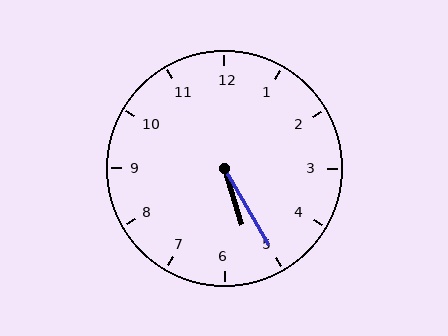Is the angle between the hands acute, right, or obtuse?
It is acute.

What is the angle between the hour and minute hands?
Approximately 12 degrees.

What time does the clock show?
5:25.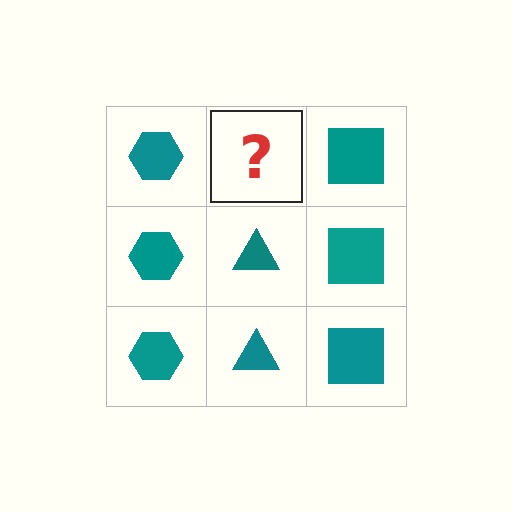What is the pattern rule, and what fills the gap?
The rule is that each column has a consistent shape. The gap should be filled with a teal triangle.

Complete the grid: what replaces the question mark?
The question mark should be replaced with a teal triangle.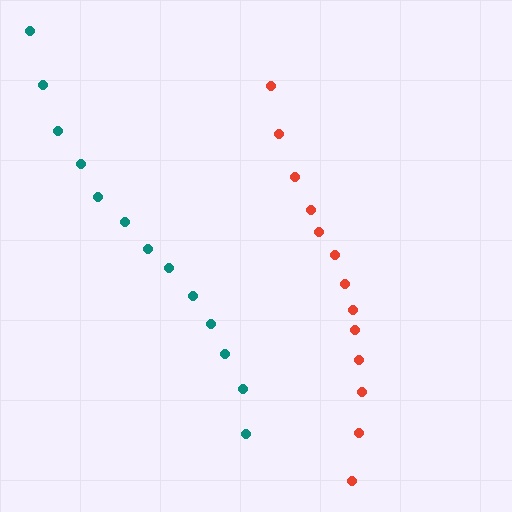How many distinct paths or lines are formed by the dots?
There are 2 distinct paths.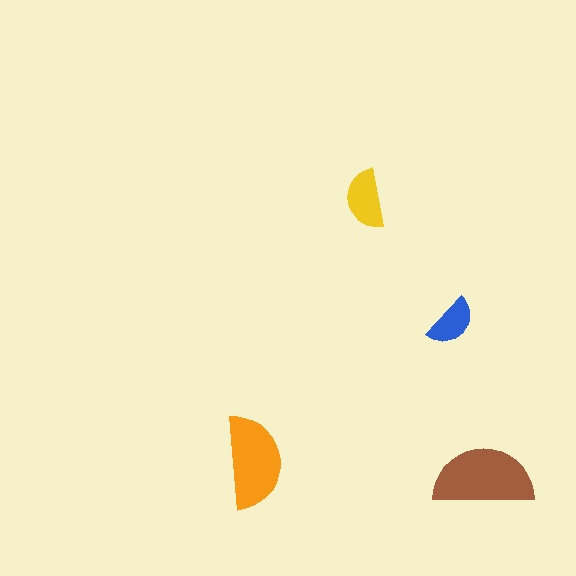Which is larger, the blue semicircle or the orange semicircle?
The orange one.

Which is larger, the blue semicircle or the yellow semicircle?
The yellow one.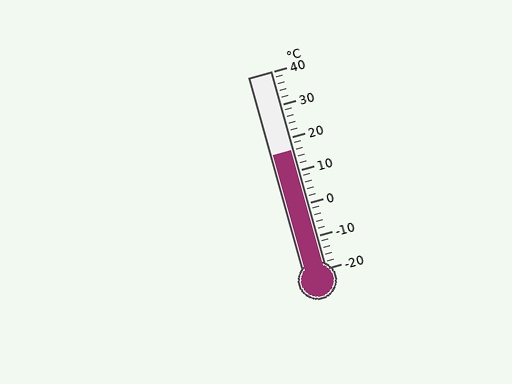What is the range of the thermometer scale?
The thermometer scale ranges from -20°C to 40°C.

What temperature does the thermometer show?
The thermometer shows approximately 16°C.